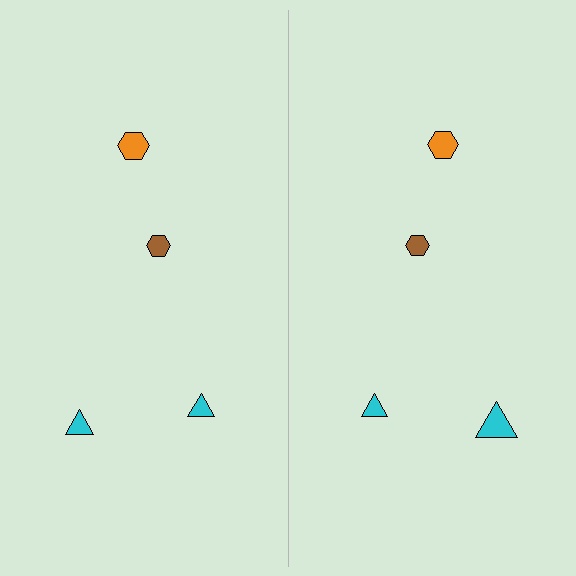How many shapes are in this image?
There are 8 shapes in this image.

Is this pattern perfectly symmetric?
No, the pattern is not perfectly symmetric. The cyan triangle on the right side has a different size than its mirror counterpart.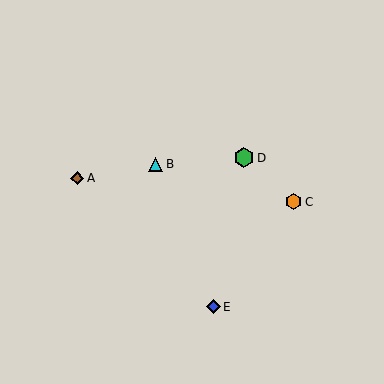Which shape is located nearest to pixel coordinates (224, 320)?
The blue diamond (labeled E) at (213, 307) is nearest to that location.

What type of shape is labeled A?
Shape A is a brown diamond.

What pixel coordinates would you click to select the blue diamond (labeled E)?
Click at (213, 307) to select the blue diamond E.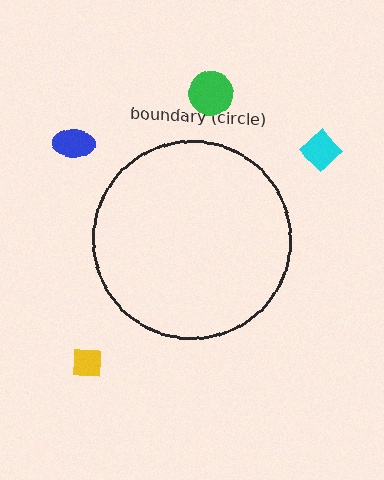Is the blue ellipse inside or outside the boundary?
Outside.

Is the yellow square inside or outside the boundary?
Outside.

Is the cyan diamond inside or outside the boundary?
Outside.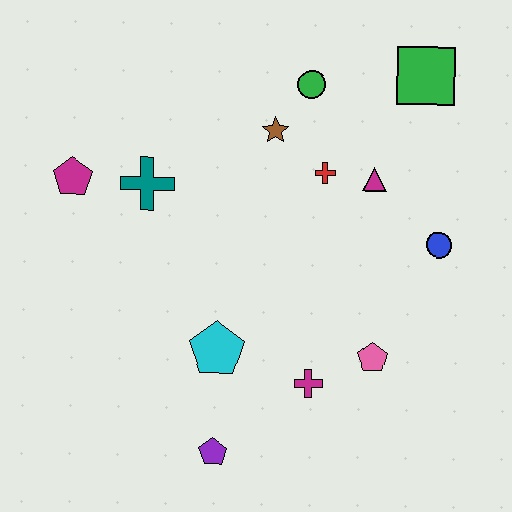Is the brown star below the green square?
Yes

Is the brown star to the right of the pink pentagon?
No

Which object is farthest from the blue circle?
The magenta pentagon is farthest from the blue circle.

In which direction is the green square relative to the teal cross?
The green square is to the right of the teal cross.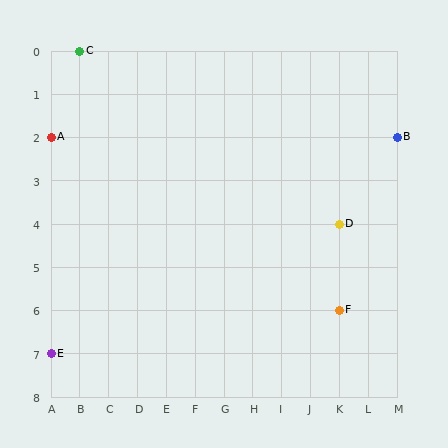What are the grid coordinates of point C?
Point C is at grid coordinates (B, 0).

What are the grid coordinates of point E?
Point E is at grid coordinates (A, 7).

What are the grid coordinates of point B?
Point B is at grid coordinates (M, 2).